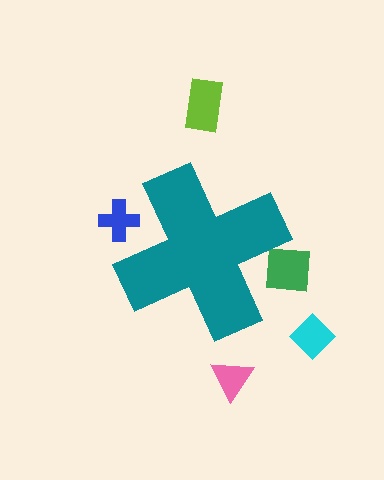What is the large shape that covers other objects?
A teal cross.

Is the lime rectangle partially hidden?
No, the lime rectangle is fully visible.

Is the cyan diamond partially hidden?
No, the cyan diamond is fully visible.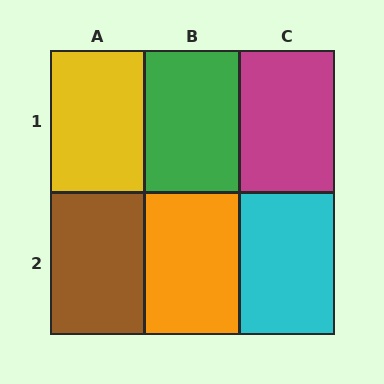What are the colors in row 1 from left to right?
Yellow, green, magenta.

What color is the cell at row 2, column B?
Orange.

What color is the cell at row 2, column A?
Brown.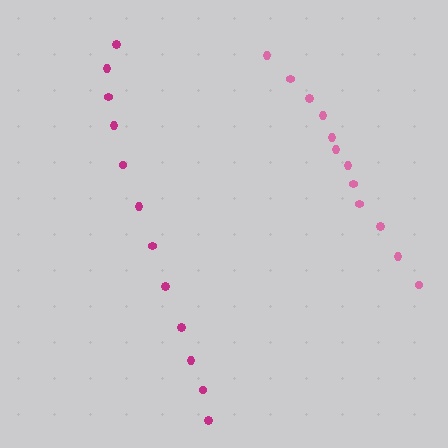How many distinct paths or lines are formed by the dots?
There are 2 distinct paths.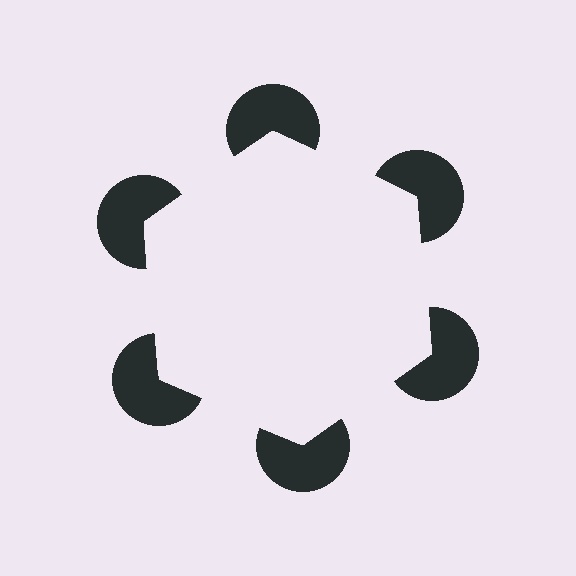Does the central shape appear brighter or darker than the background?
It typically appears slightly brighter than the background, even though no actual brightness change is drawn.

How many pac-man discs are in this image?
There are 6 — one at each vertex of the illusory hexagon.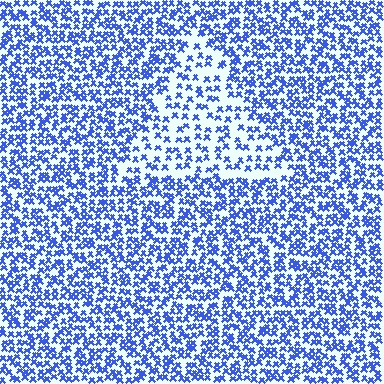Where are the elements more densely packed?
The elements are more densely packed outside the triangle boundary.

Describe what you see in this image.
The image contains small blue elements arranged at two different densities. A triangle-shaped region is visible where the elements are less densely packed than the surrounding area.